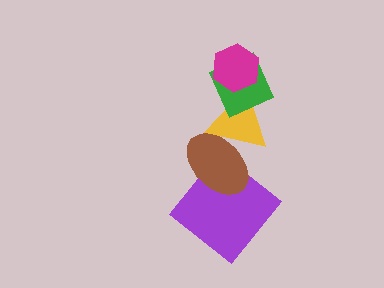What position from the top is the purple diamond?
The purple diamond is 5th from the top.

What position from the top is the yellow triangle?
The yellow triangle is 3rd from the top.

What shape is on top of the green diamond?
The magenta hexagon is on top of the green diamond.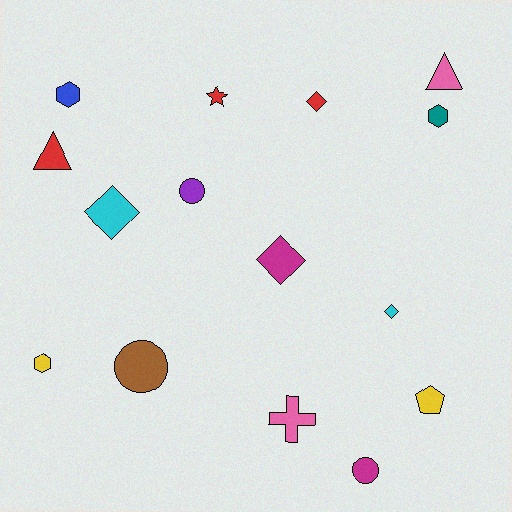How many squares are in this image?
There are no squares.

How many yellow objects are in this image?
There are 2 yellow objects.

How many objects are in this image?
There are 15 objects.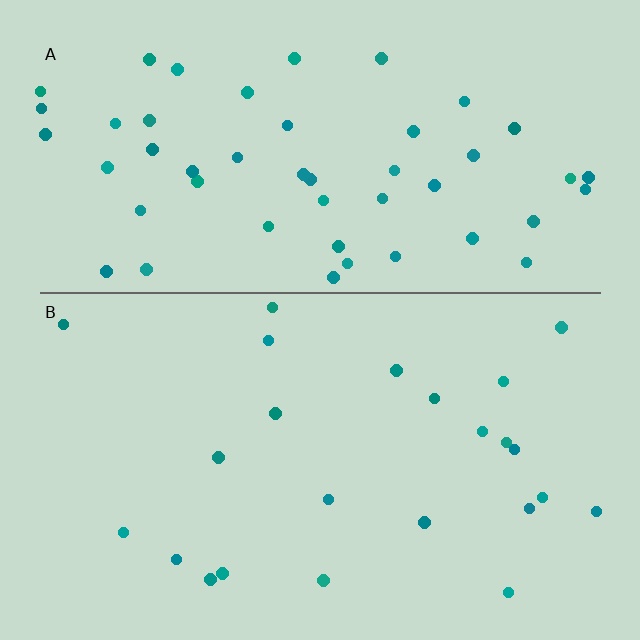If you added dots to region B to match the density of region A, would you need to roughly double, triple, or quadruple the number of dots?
Approximately double.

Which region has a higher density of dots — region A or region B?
A (the top).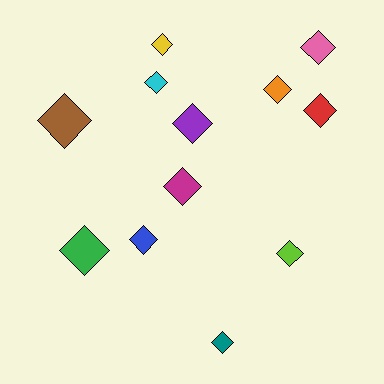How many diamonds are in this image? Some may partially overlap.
There are 12 diamonds.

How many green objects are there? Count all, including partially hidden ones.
There is 1 green object.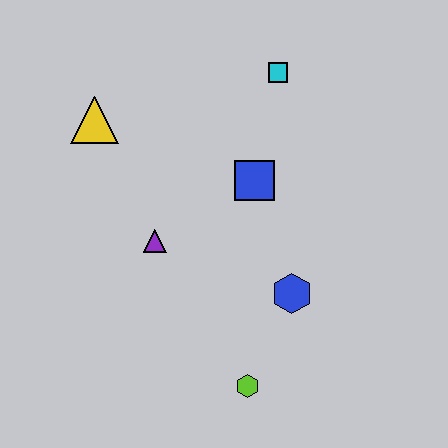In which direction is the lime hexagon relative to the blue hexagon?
The lime hexagon is below the blue hexagon.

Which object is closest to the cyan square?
The blue square is closest to the cyan square.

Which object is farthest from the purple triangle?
The cyan square is farthest from the purple triangle.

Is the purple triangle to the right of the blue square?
No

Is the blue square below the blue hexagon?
No